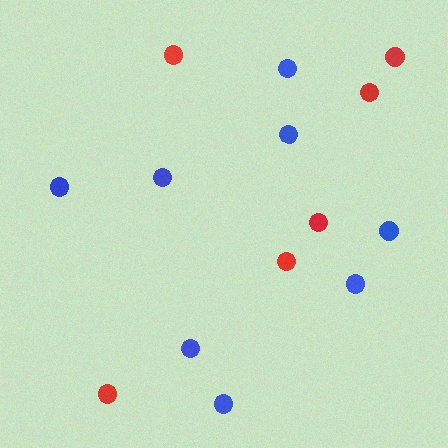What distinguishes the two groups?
There are 2 groups: one group of red circles (6) and one group of blue circles (8).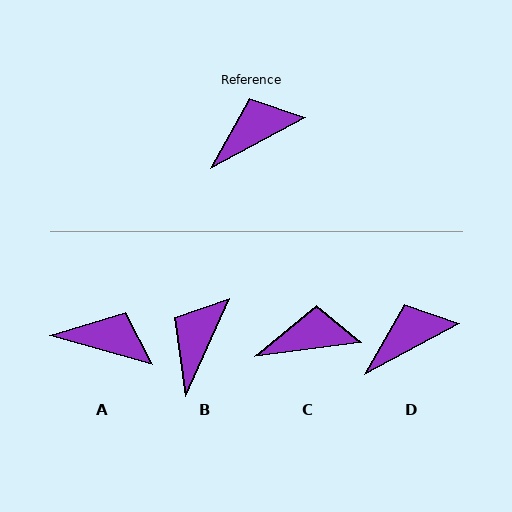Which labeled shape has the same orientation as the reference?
D.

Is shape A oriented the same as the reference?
No, it is off by about 44 degrees.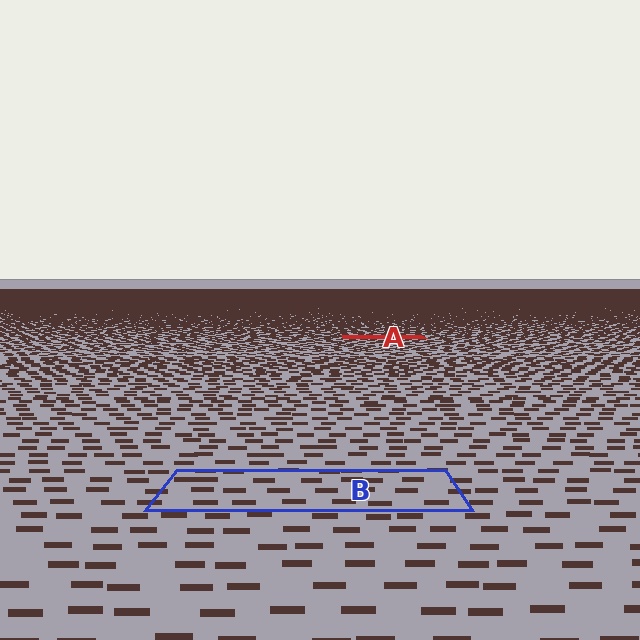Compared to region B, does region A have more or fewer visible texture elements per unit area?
Region A has more texture elements per unit area — they are packed more densely because it is farther away.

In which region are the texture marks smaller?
The texture marks are smaller in region A, because it is farther away.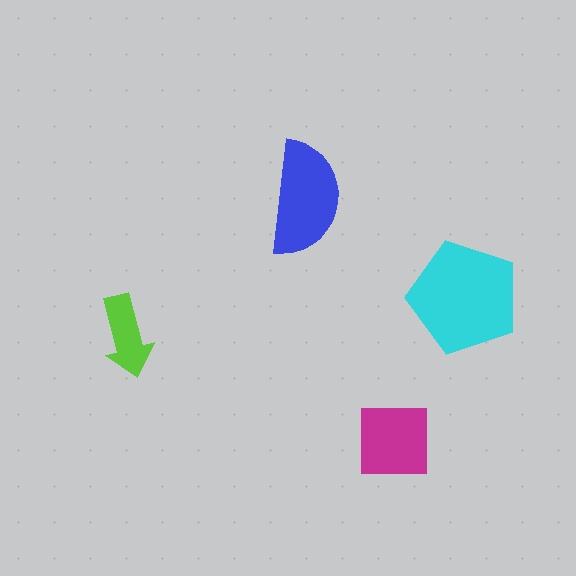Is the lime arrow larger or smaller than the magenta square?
Smaller.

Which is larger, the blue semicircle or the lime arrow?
The blue semicircle.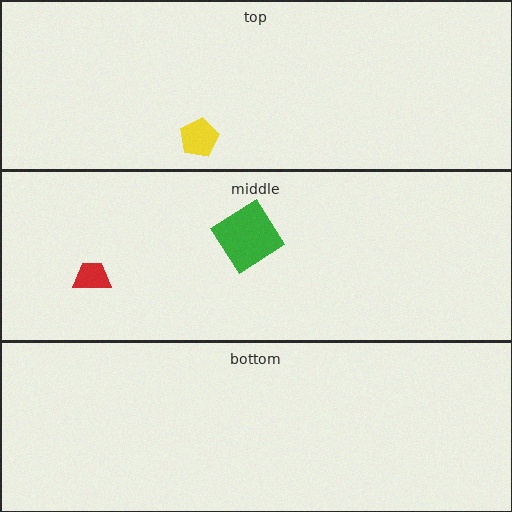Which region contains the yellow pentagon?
The top region.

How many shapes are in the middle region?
2.